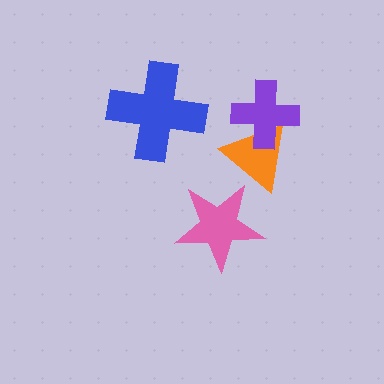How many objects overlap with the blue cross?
0 objects overlap with the blue cross.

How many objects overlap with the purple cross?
1 object overlaps with the purple cross.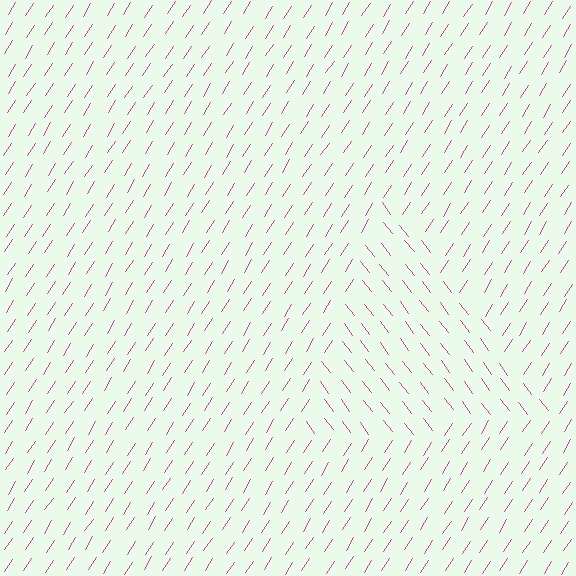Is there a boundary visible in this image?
Yes, there is a texture boundary formed by a change in line orientation.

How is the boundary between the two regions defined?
The boundary is defined purely by a change in line orientation (approximately 70 degrees difference). All lines are the same color and thickness.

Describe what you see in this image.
The image is filled with small magenta line segments. A triangle region in the image has lines oriented differently from the surrounding lines, creating a visible texture boundary.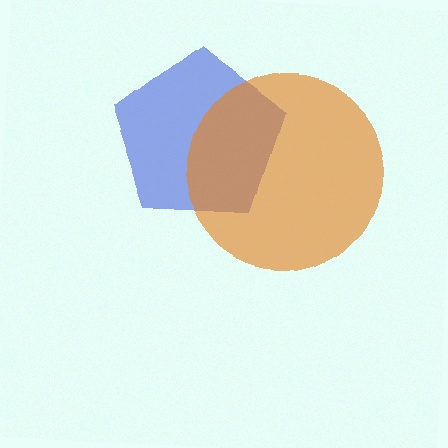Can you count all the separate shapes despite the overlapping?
Yes, there are 2 separate shapes.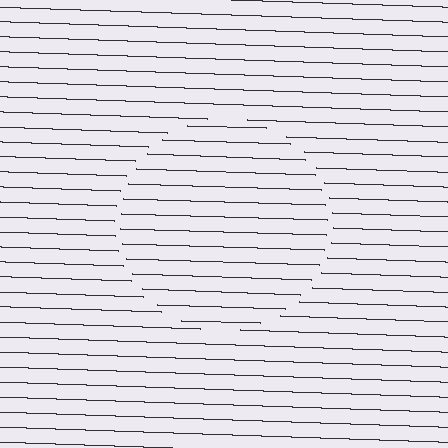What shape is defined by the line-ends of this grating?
An illusory circle. The interior of the shape contains the same grating, shifted by half a period — the contour is defined by the phase discontinuity where line-ends from the inner and outer gratings abut.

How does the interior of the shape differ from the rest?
The interior of the shape contains the same grating, shifted by half a period — the contour is defined by the phase discontinuity where line-ends from the inner and outer gratings abut.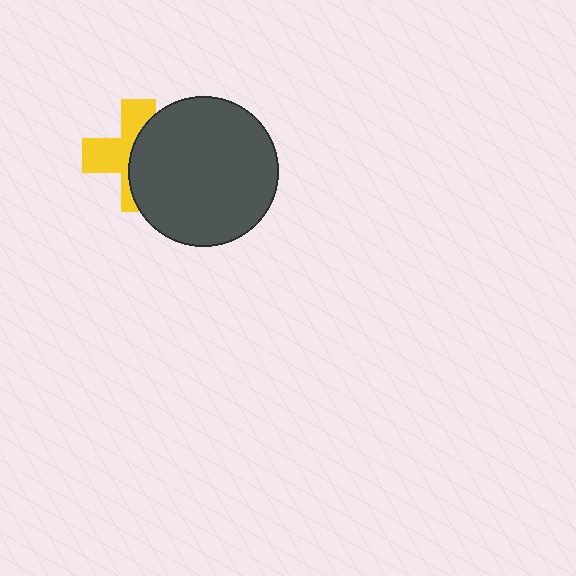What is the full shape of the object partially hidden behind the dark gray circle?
The partially hidden object is a yellow cross.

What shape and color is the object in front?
The object in front is a dark gray circle.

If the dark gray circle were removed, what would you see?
You would see the complete yellow cross.